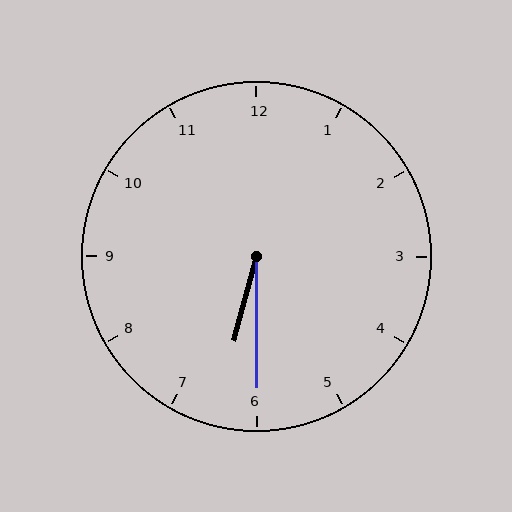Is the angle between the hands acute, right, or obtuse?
It is acute.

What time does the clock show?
6:30.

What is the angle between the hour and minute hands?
Approximately 15 degrees.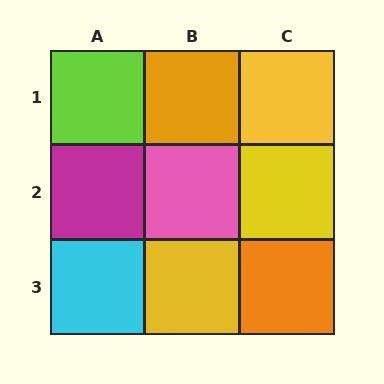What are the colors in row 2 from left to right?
Magenta, pink, yellow.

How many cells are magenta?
1 cell is magenta.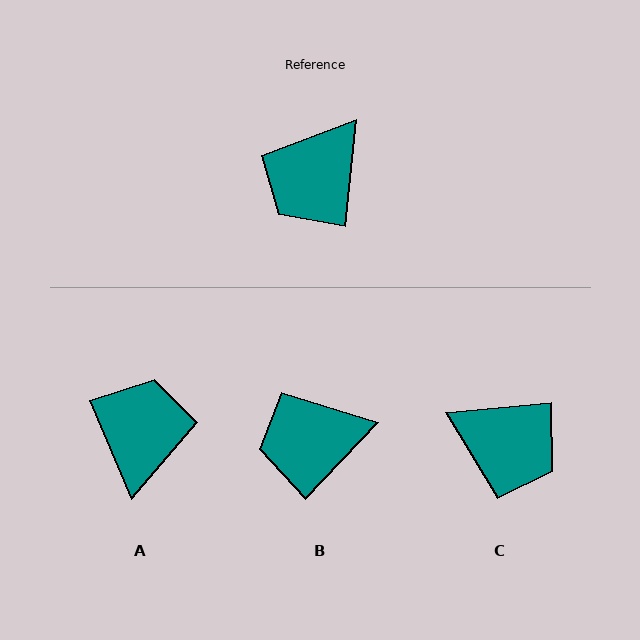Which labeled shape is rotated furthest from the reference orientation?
A, about 151 degrees away.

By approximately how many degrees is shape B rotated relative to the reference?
Approximately 38 degrees clockwise.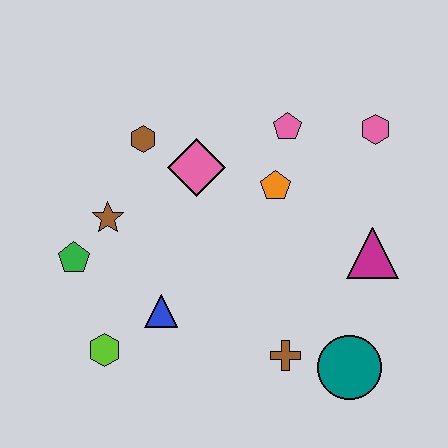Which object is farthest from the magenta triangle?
The green pentagon is farthest from the magenta triangle.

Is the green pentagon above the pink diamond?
No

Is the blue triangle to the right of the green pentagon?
Yes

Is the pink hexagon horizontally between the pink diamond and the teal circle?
No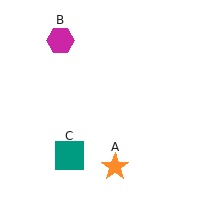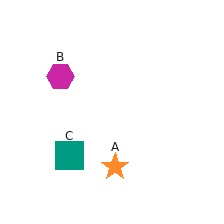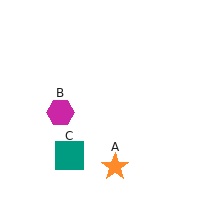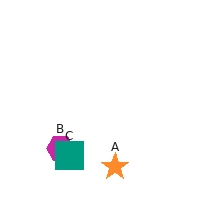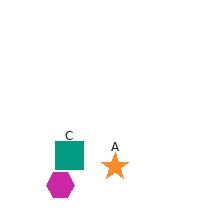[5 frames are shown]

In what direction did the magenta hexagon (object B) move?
The magenta hexagon (object B) moved down.